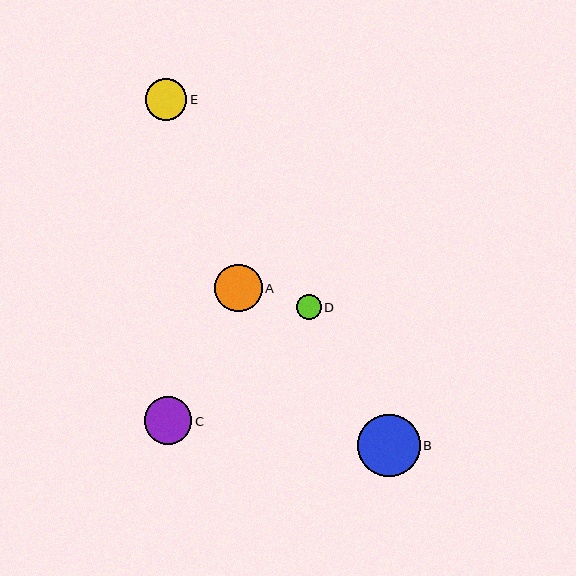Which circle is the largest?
Circle B is the largest with a size of approximately 62 pixels.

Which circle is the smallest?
Circle D is the smallest with a size of approximately 25 pixels.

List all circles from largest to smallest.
From largest to smallest: B, C, A, E, D.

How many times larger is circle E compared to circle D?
Circle E is approximately 1.7 times the size of circle D.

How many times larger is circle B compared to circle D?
Circle B is approximately 2.5 times the size of circle D.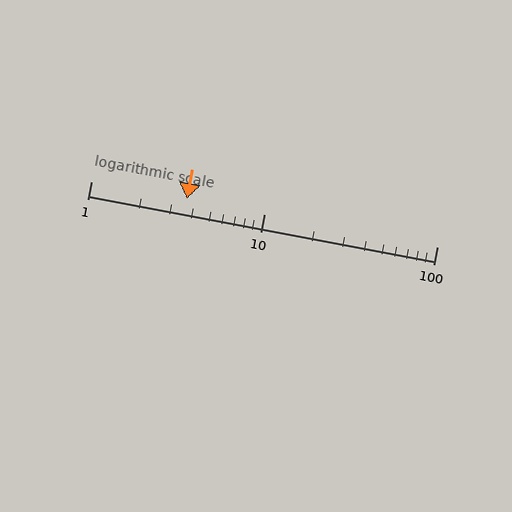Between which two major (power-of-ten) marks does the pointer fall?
The pointer is between 1 and 10.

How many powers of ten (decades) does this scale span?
The scale spans 2 decades, from 1 to 100.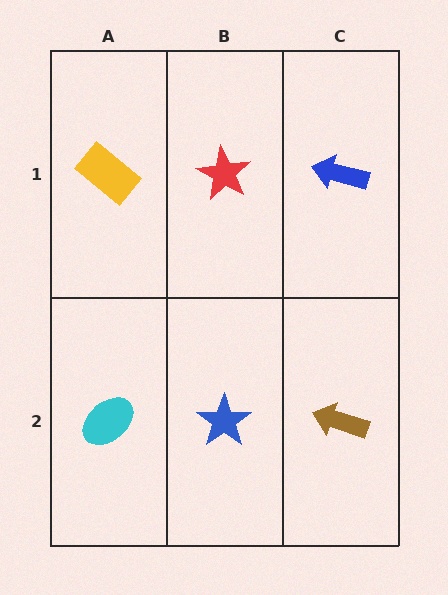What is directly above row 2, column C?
A blue arrow.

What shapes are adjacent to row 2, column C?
A blue arrow (row 1, column C), a blue star (row 2, column B).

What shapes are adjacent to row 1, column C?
A brown arrow (row 2, column C), a red star (row 1, column B).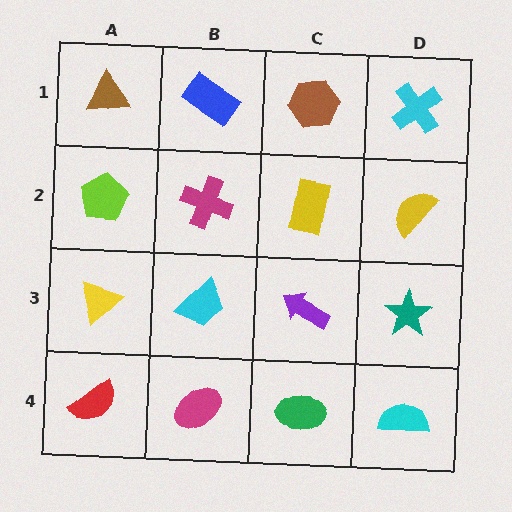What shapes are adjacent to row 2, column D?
A cyan cross (row 1, column D), a teal star (row 3, column D), a yellow rectangle (row 2, column C).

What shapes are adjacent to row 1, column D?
A yellow semicircle (row 2, column D), a brown hexagon (row 1, column C).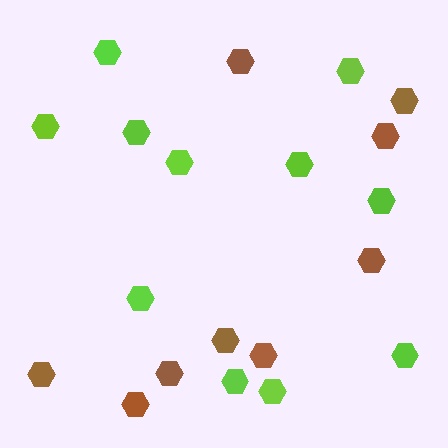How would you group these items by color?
There are 2 groups: one group of brown hexagons (9) and one group of lime hexagons (11).